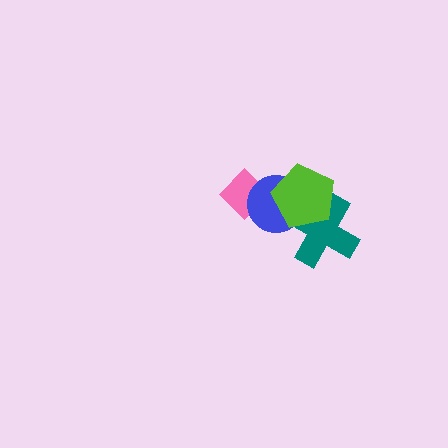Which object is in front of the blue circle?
The lime pentagon is in front of the blue circle.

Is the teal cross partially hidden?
Yes, it is partially covered by another shape.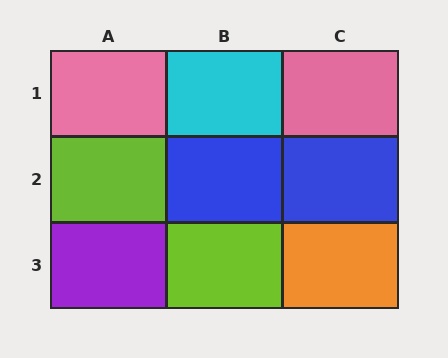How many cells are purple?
1 cell is purple.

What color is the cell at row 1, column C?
Pink.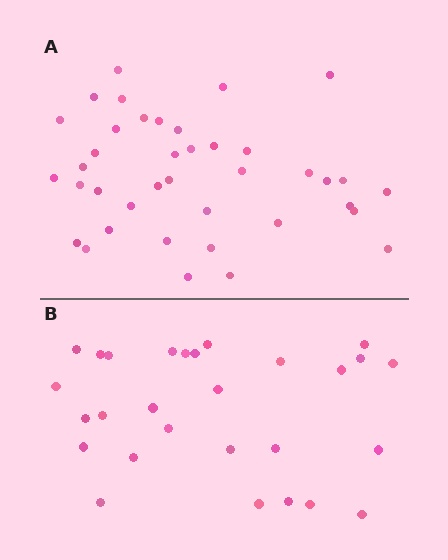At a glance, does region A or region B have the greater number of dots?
Region A (the top region) has more dots.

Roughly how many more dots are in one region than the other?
Region A has roughly 12 or so more dots than region B.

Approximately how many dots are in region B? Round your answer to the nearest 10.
About 30 dots. (The exact count is 28, which rounds to 30.)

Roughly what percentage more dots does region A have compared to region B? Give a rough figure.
About 40% more.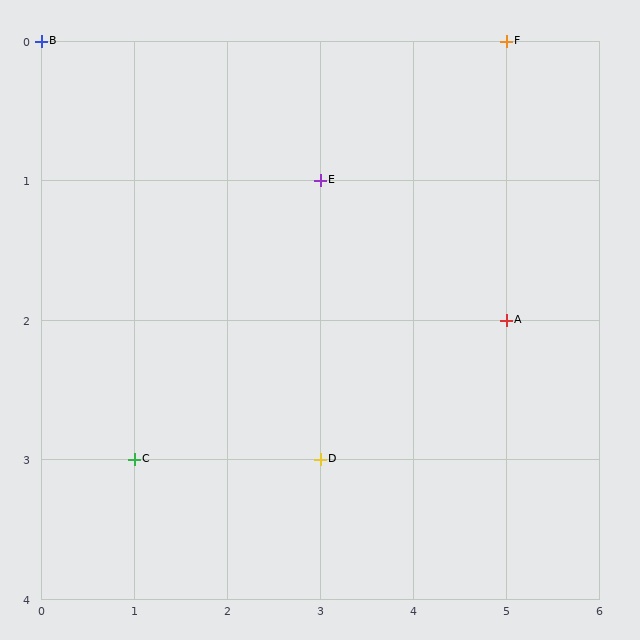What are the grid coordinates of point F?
Point F is at grid coordinates (5, 0).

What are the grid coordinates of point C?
Point C is at grid coordinates (1, 3).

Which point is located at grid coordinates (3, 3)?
Point D is at (3, 3).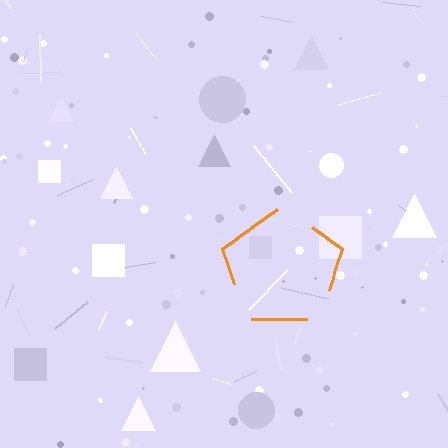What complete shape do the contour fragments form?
The contour fragments form a pentagon.